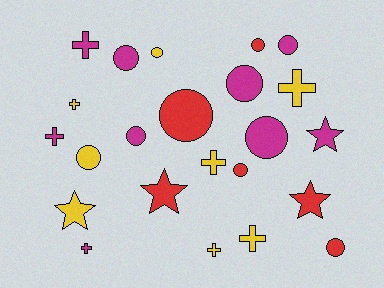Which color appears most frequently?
Magenta, with 9 objects.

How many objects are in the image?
There are 23 objects.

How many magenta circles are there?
There are 5 magenta circles.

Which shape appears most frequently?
Circle, with 11 objects.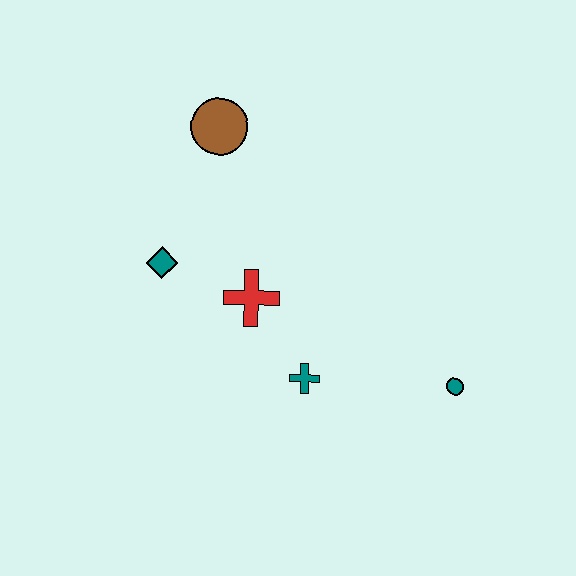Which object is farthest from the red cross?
The teal circle is farthest from the red cross.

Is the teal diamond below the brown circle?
Yes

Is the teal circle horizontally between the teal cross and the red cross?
No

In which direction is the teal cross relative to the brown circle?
The teal cross is below the brown circle.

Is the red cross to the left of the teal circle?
Yes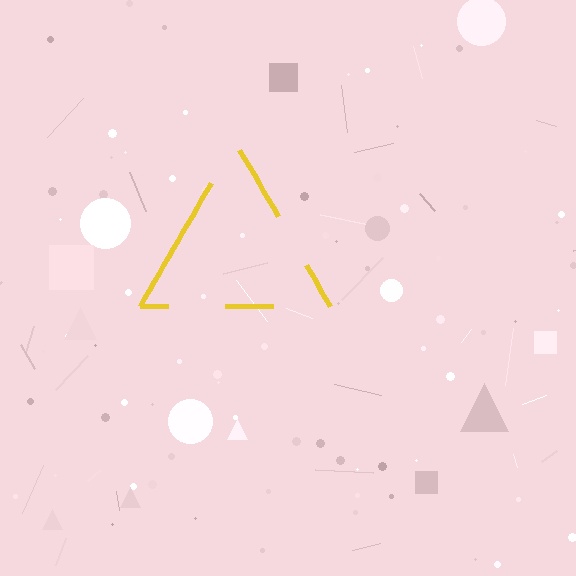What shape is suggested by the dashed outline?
The dashed outline suggests a triangle.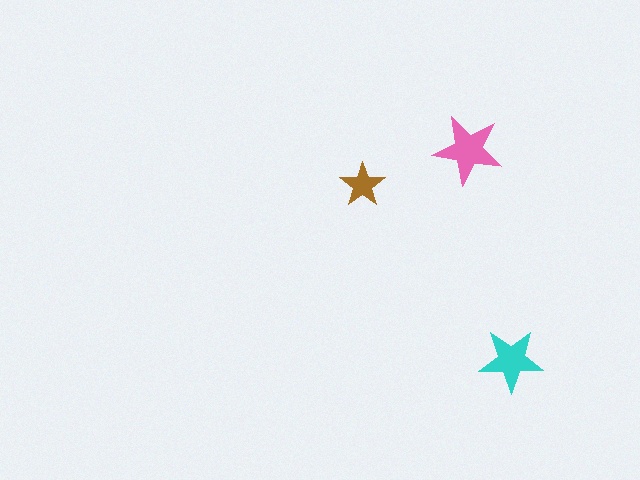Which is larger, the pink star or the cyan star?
The pink one.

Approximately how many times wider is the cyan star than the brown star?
About 1.5 times wider.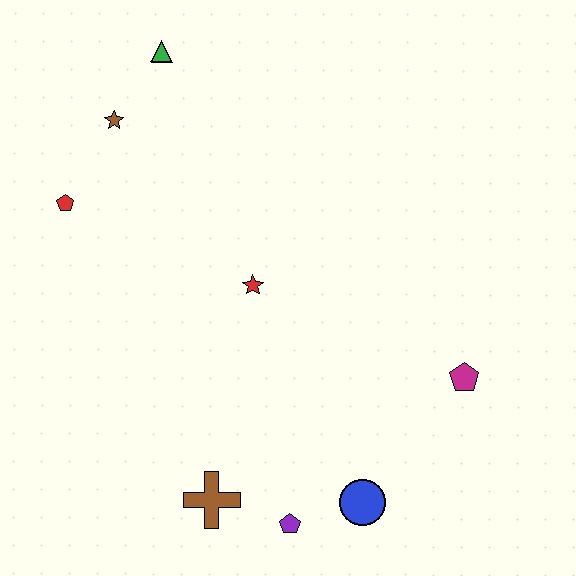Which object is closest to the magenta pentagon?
The blue circle is closest to the magenta pentagon.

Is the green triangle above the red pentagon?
Yes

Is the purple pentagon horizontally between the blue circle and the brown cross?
Yes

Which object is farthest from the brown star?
The blue circle is farthest from the brown star.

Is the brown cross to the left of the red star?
Yes